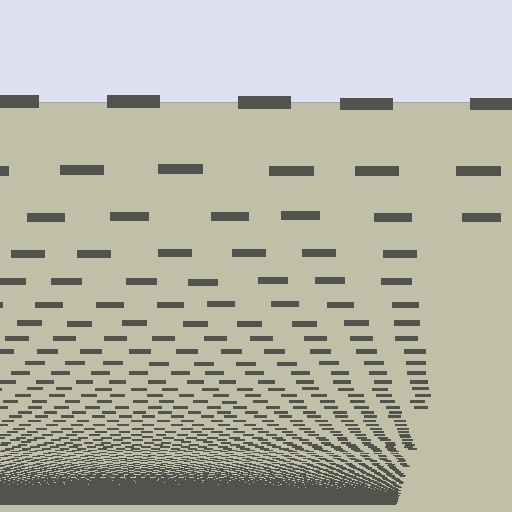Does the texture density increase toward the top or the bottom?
Density increases toward the bottom.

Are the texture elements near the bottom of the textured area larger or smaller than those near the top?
Smaller. The gradient is inverted — elements near the bottom are smaller and denser.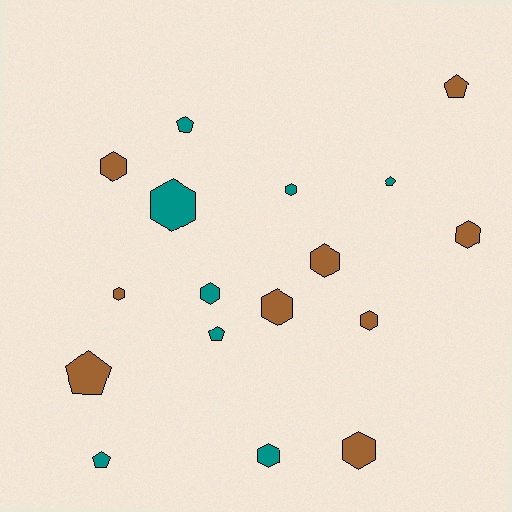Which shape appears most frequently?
Hexagon, with 11 objects.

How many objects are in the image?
There are 17 objects.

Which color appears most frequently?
Brown, with 9 objects.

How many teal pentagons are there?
There are 4 teal pentagons.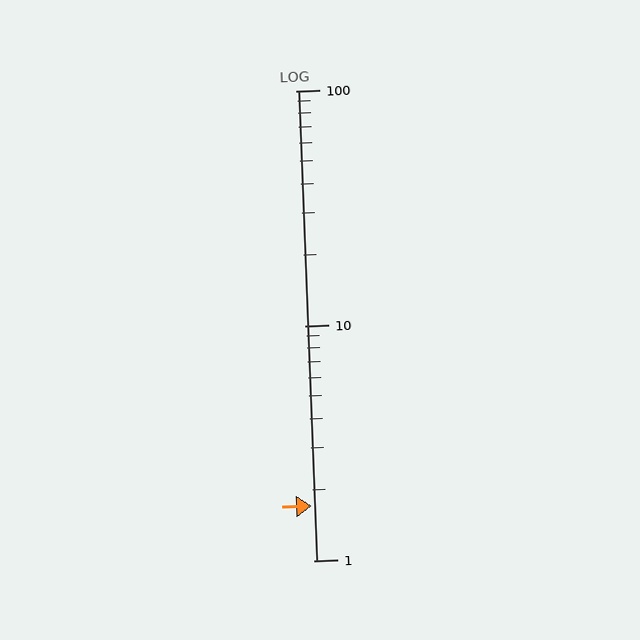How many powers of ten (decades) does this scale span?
The scale spans 2 decades, from 1 to 100.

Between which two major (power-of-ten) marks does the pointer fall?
The pointer is between 1 and 10.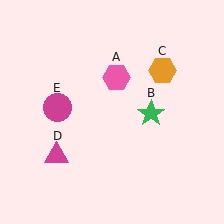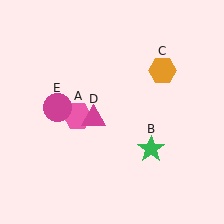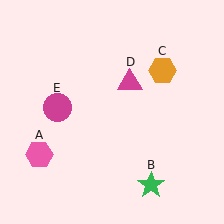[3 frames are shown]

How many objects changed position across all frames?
3 objects changed position: pink hexagon (object A), green star (object B), magenta triangle (object D).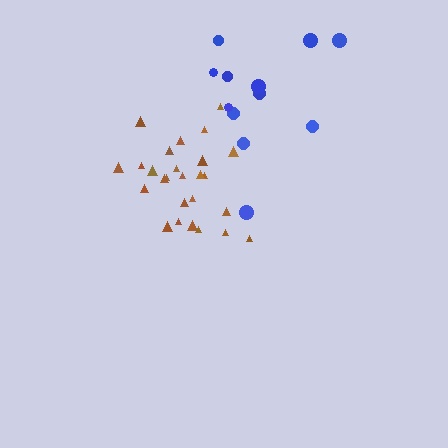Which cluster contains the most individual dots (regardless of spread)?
Brown (26).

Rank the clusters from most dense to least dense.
brown, blue.